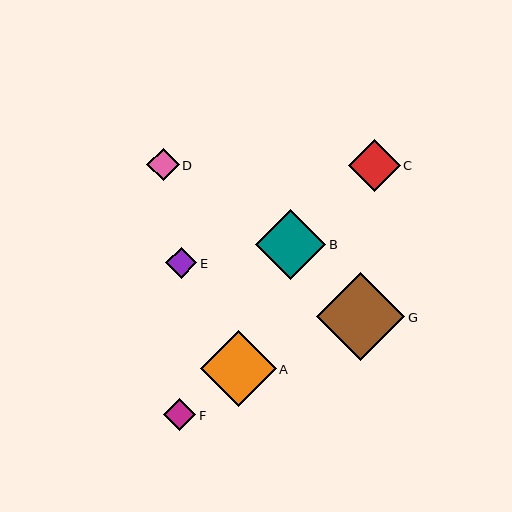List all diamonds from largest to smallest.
From largest to smallest: G, A, B, C, D, F, E.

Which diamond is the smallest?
Diamond E is the smallest with a size of approximately 31 pixels.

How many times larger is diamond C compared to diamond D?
Diamond C is approximately 1.6 times the size of diamond D.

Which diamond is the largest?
Diamond G is the largest with a size of approximately 88 pixels.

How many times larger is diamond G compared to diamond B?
Diamond G is approximately 1.3 times the size of diamond B.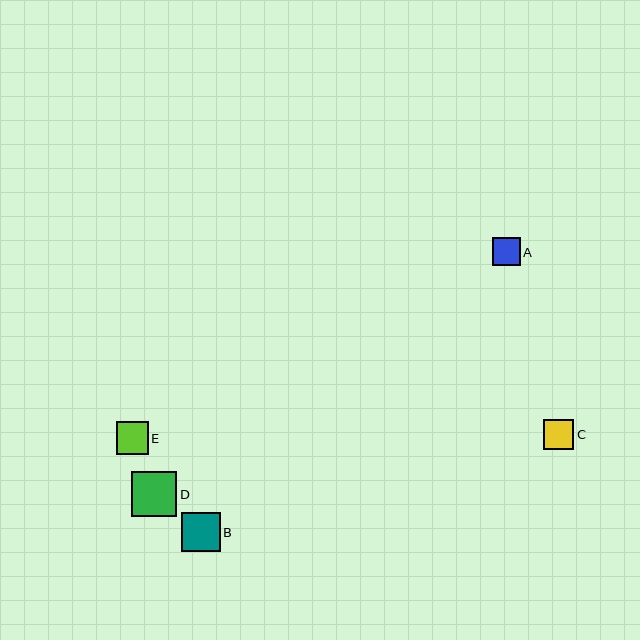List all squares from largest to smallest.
From largest to smallest: D, B, E, C, A.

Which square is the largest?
Square D is the largest with a size of approximately 45 pixels.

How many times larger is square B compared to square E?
Square B is approximately 1.2 times the size of square E.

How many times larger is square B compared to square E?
Square B is approximately 1.2 times the size of square E.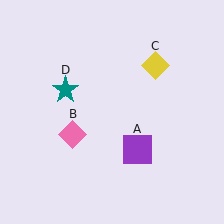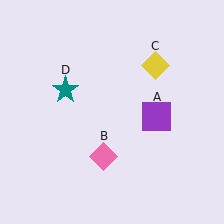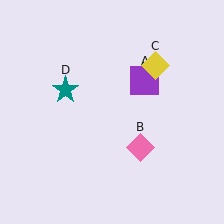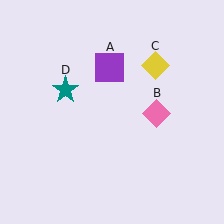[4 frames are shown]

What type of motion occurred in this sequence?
The purple square (object A), pink diamond (object B) rotated counterclockwise around the center of the scene.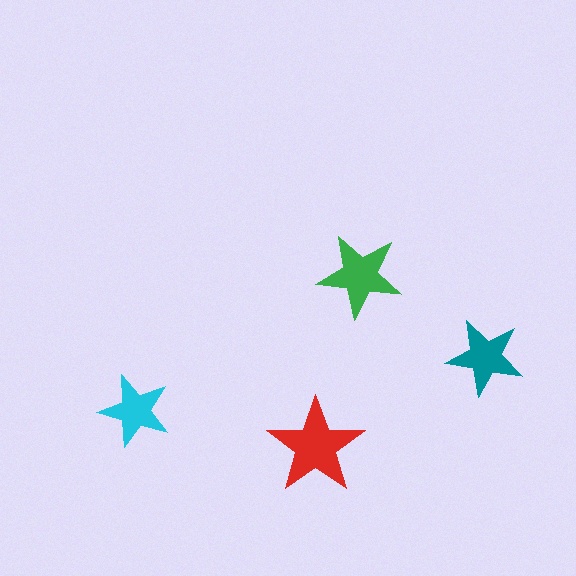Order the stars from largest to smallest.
the red one, the green one, the teal one, the cyan one.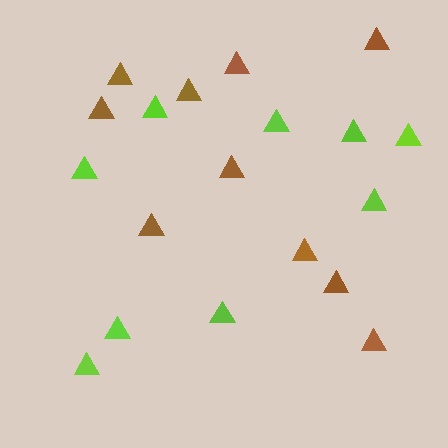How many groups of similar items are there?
There are 2 groups: one group of brown triangles (10) and one group of lime triangles (9).